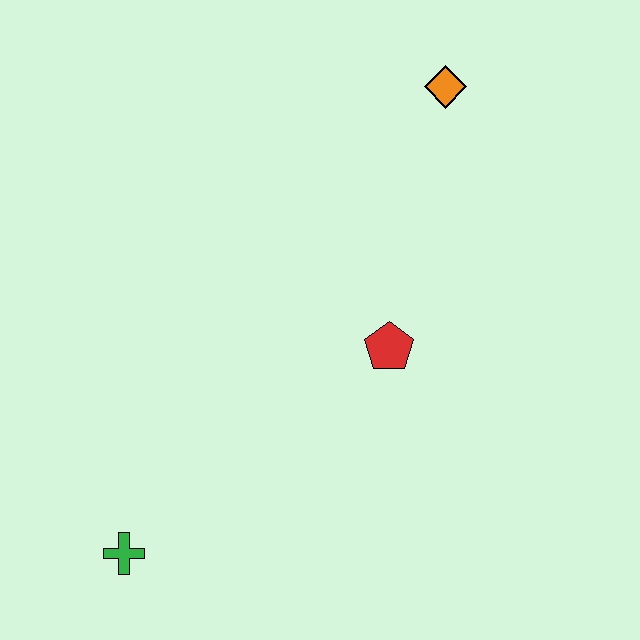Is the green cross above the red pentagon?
No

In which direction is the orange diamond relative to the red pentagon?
The orange diamond is above the red pentagon.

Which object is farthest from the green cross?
The orange diamond is farthest from the green cross.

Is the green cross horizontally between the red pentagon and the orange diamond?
No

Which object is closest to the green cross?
The red pentagon is closest to the green cross.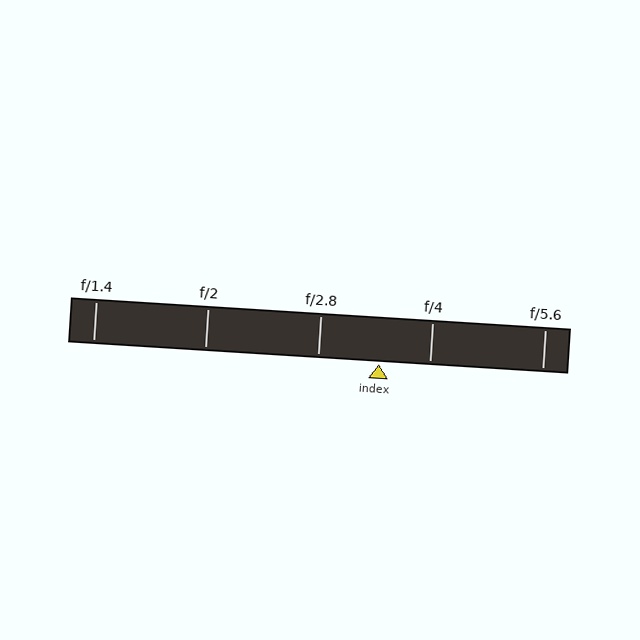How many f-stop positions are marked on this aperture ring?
There are 5 f-stop positions marked.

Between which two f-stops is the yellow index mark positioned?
The index mark is between f/2.8 and f/4.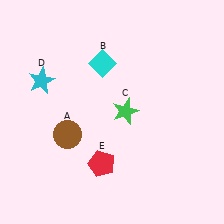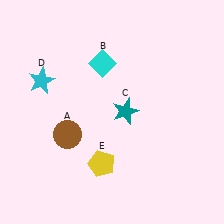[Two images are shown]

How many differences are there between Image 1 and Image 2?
There are 2 differences between the two images.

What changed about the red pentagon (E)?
In Image 1, E is red. In Image 2, it changed to yellow.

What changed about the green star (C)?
In Image 1, C is green. In Image 2, it changed to teal.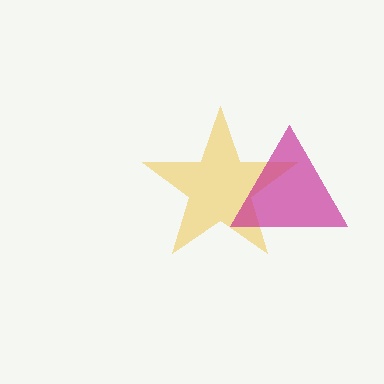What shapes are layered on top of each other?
The layered shapes are: a yellow star, a magenta triangle.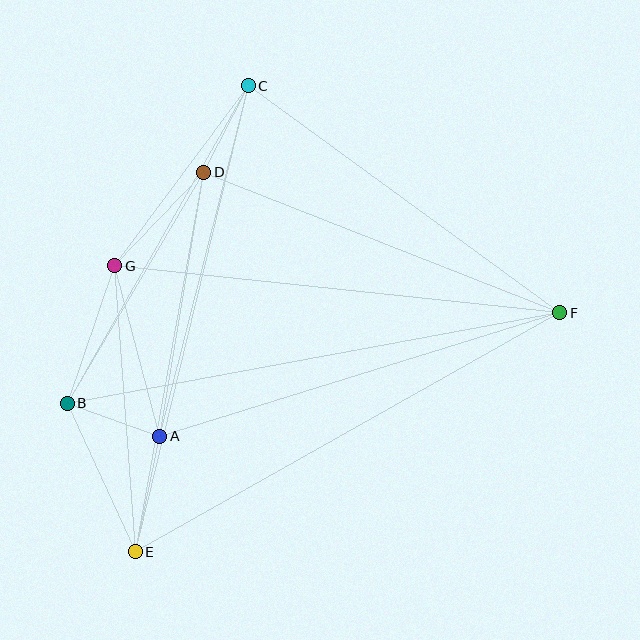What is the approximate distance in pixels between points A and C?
The distance between A and C is approximately 362 pixels.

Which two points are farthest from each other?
Points B and F are farthest from each other.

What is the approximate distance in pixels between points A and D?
The distance between A and D is approximately 268 pixels.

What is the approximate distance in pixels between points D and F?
The distance between D and F is approximately 383 pixels.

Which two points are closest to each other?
Points C and D are closest to each other.